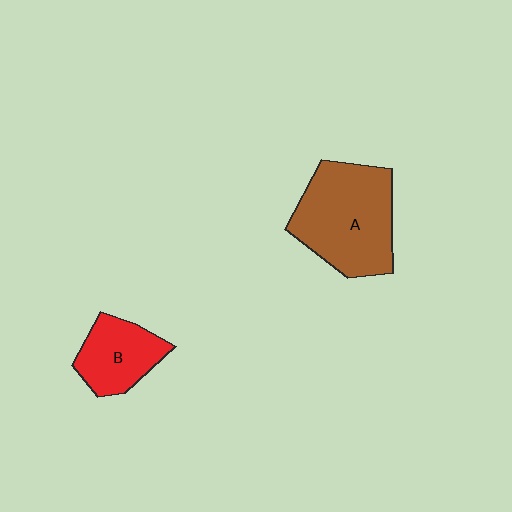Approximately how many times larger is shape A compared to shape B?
Approximately 1.9 times.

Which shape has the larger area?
Shape A (brown).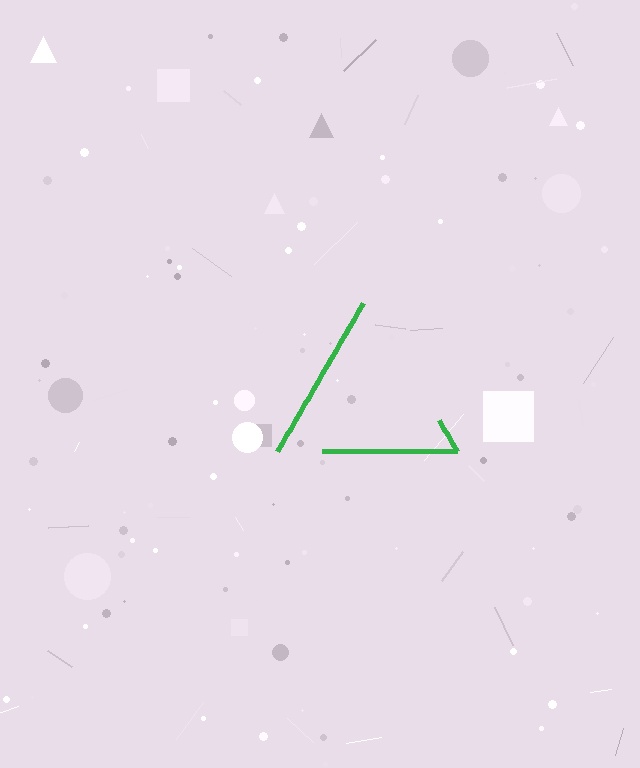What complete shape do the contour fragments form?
The contour fragments form a triangle.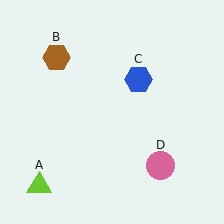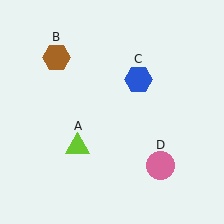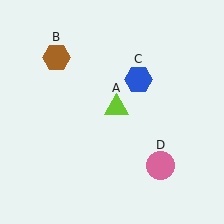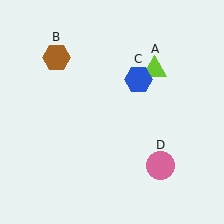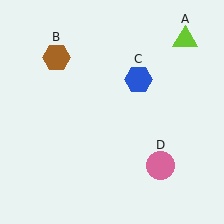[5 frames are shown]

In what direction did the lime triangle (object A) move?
The lime triangle (object A) moved up and to the right.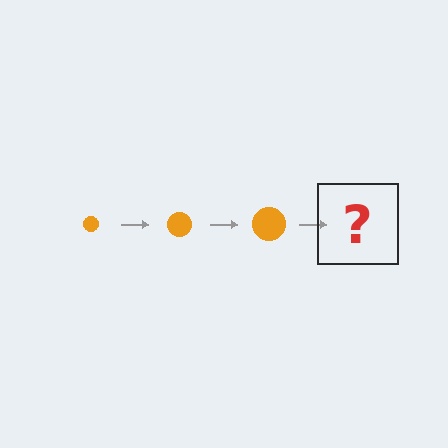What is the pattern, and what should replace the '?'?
The pattern is that the circle gets progressively larger each step. The '?' should be an orange circle, larger than the previous one.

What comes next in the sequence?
The next element should be an orange circle, larger than the previous one.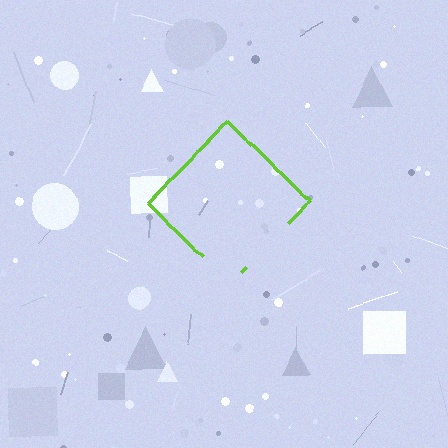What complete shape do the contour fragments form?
The contour fragments form a diamond.